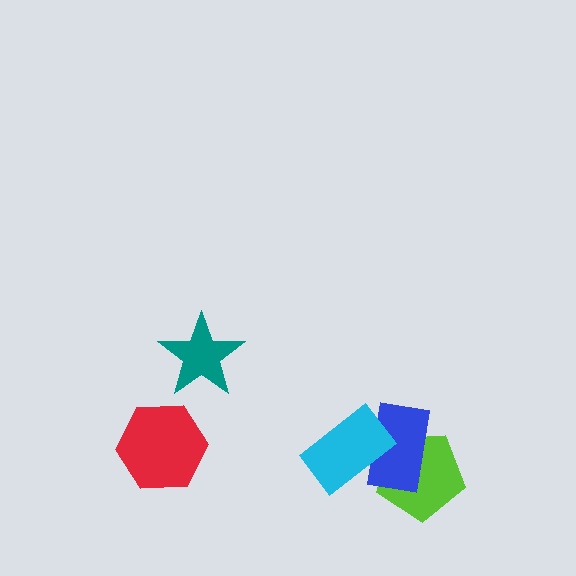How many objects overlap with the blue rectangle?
2 objects overlap with the blue rectangle.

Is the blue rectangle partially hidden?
Yes, it is partially covered by another shape.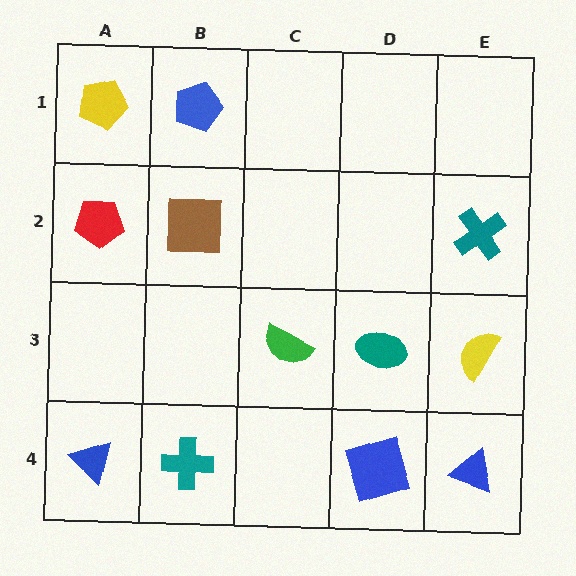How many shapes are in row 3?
3 shapes.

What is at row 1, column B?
A blue pentagon.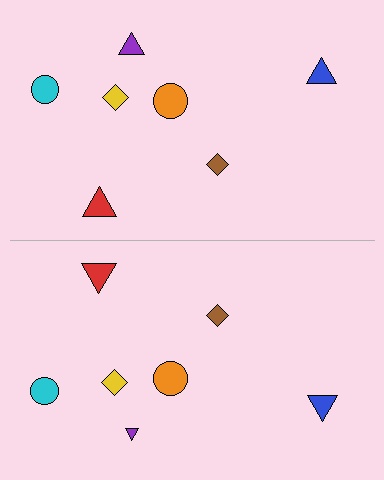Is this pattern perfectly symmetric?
No, the pattern is not perfectly symmetric. The purple triangle on the bottom side has a different size than its mirror counterpart.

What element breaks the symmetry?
The purple triangle on the bottom side has a different size than its mirror counterpart.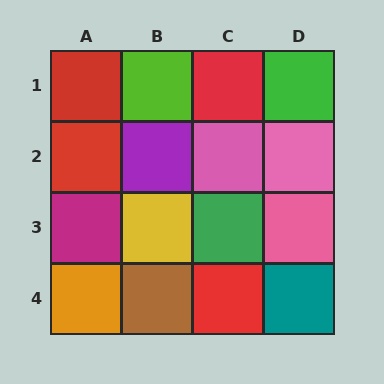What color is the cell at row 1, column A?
Red.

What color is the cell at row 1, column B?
Lime.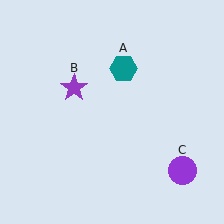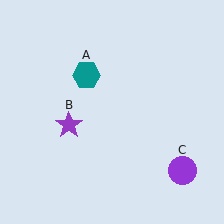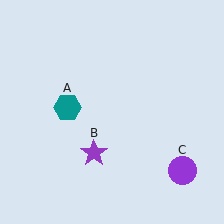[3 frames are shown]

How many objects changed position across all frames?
2 objects changed position: teal hexagon (object A), purple star (object B).